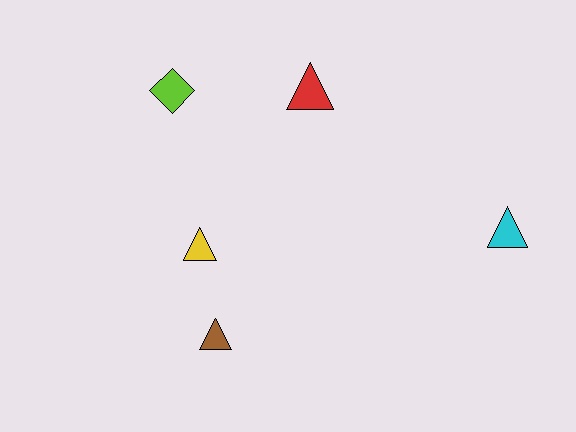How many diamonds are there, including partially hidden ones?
There is 1 diamond.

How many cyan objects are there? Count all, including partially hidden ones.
There is 1 cyan object.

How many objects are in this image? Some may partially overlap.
There are 5 objects.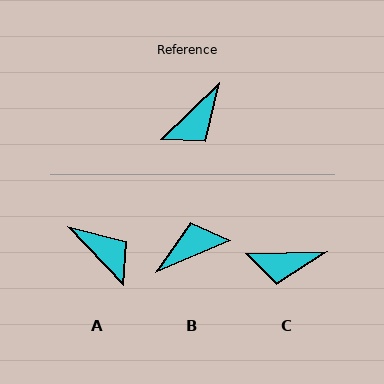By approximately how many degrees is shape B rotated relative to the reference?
Approximately 159 degrees counter-clockwise.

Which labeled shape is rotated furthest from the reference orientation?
B, about 159 degrees away.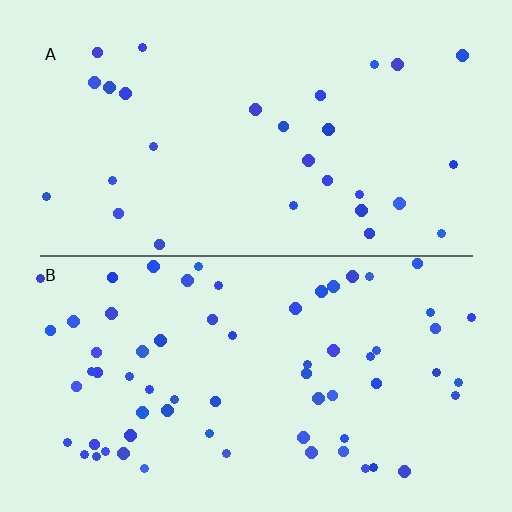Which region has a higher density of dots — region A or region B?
B (the bottom).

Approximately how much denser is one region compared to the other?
Approximately 2.3× — region B over region A.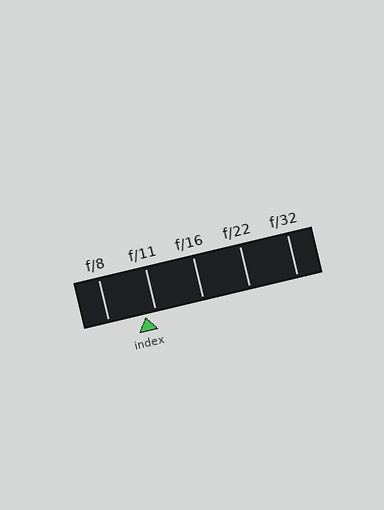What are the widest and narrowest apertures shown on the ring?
The widest aperture shown is f/8 and the narrowest is f/32.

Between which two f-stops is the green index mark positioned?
The index mark is between f/8 and f/11.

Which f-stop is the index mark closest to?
The index mark is closest to f/11.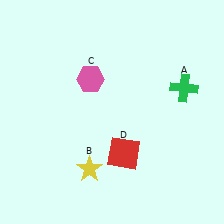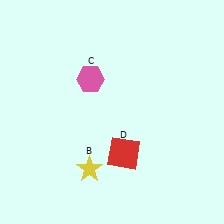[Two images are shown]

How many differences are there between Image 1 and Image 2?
There is 1 difference between the two images.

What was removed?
The green cross (A) was removed in Image 2.